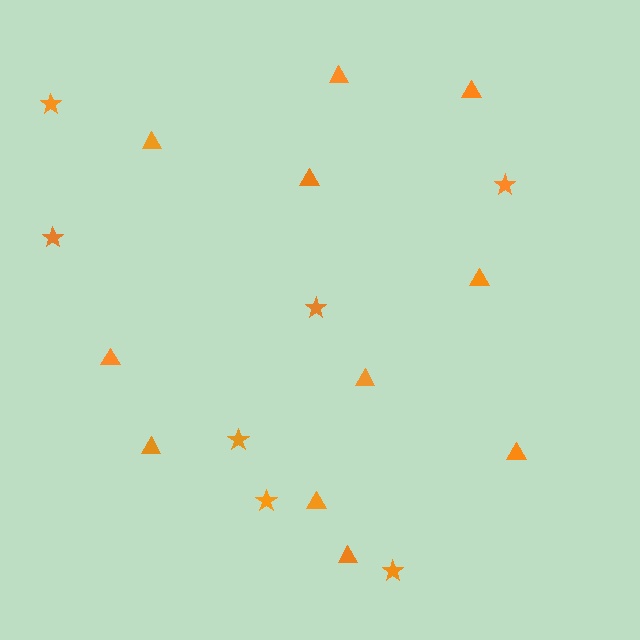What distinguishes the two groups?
There are 2 groups: one group of stars (7) and one group of triangles (11).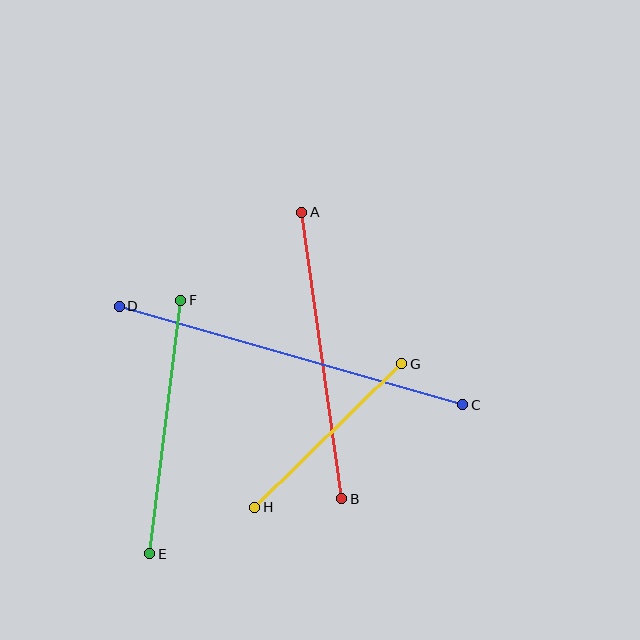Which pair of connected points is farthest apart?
Points C and D are farthest apart.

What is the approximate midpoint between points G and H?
The midpoint is at approximately (328, 435) pixels.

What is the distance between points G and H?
The distance is approximately 205 pixels.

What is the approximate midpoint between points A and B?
The midpoint is at approximately (322, 355) pixels.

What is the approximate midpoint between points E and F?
The midpoint is at approximately (165, 427) pixels.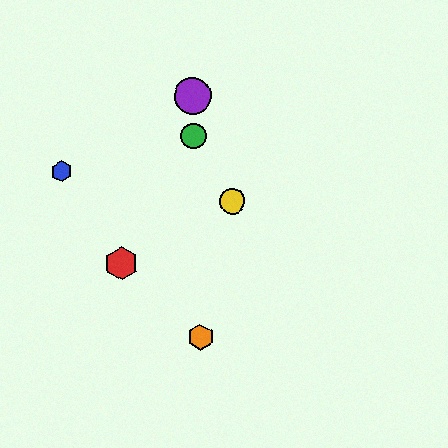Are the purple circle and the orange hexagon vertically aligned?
Yes, both are at x≈192.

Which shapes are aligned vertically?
The green circle, the purple circle, the orange hexagon are aligned vertically.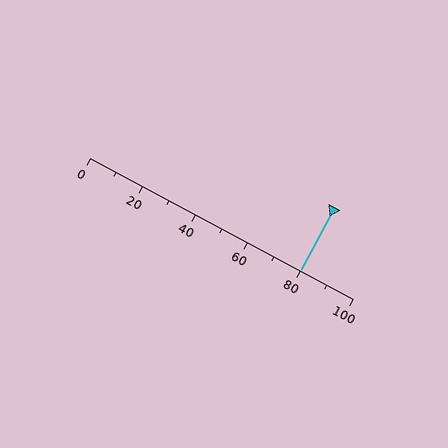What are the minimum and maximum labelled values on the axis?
The axis runs from 0 to 100.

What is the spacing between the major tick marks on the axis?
The major ticks are spaced 20 apart.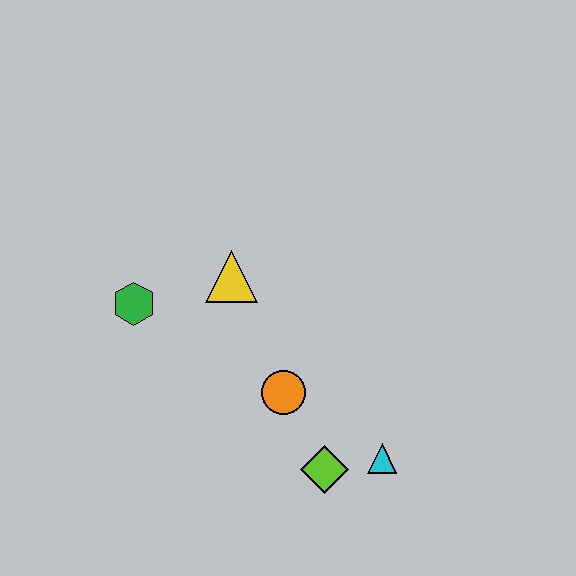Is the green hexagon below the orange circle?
No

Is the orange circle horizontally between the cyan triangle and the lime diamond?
No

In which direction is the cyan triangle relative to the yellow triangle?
The cyan triangle is below the yellow triangle.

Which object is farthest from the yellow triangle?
The cyan triangle is farthest from the yellow triangle.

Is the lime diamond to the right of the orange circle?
Yes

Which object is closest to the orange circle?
The lime diamond is closest to the orange circle.